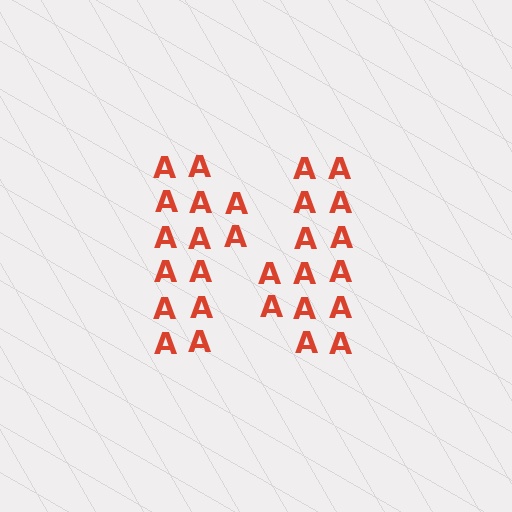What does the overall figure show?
The overall figure shows the letter N.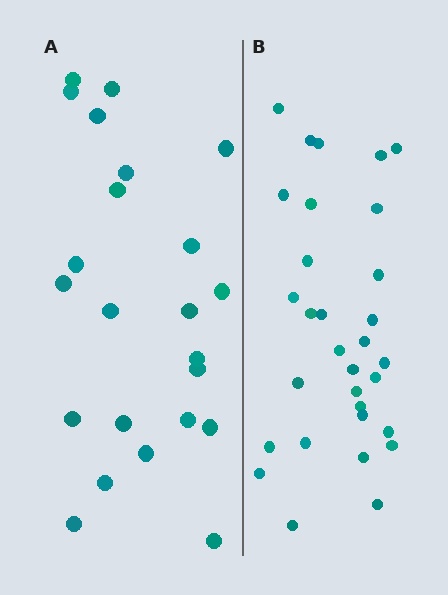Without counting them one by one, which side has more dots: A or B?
Region B (the right region) has more dots.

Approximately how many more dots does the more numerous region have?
Region B has roughly 8 or so more dots than region A.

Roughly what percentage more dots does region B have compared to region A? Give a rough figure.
About 35% more.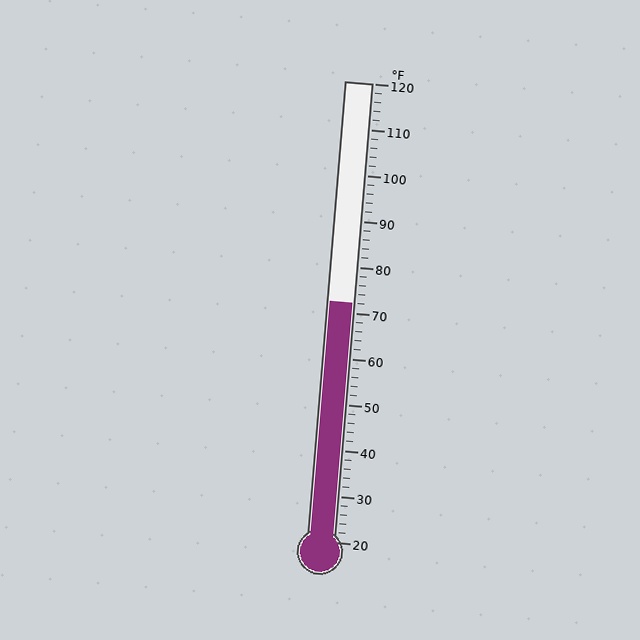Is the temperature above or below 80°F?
The temperature is below 80°F.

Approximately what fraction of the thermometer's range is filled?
The thermometer is filled to approximately 50% of its range.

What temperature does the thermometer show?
The thermometer shows approximately 72°F.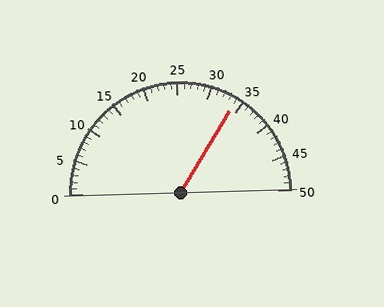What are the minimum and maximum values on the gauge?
The gauge ranges from 0 to 50.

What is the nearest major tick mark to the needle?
The nearest major tick mark is 35.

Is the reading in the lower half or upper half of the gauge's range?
The reading is in the upper half of the range (0 to 50).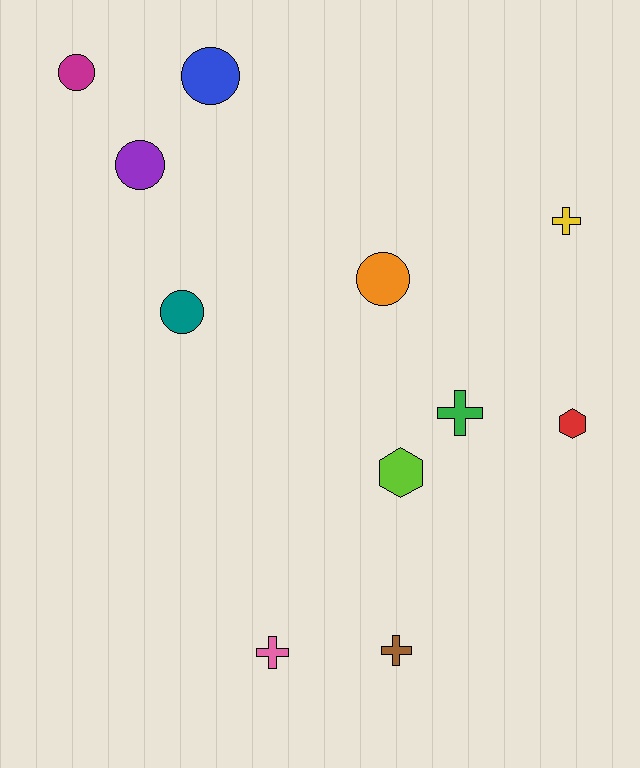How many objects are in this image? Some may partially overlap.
There are 11 objects.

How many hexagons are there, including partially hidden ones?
There are 2 hexagons.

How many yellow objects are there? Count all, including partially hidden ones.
There is 1 yellow object.